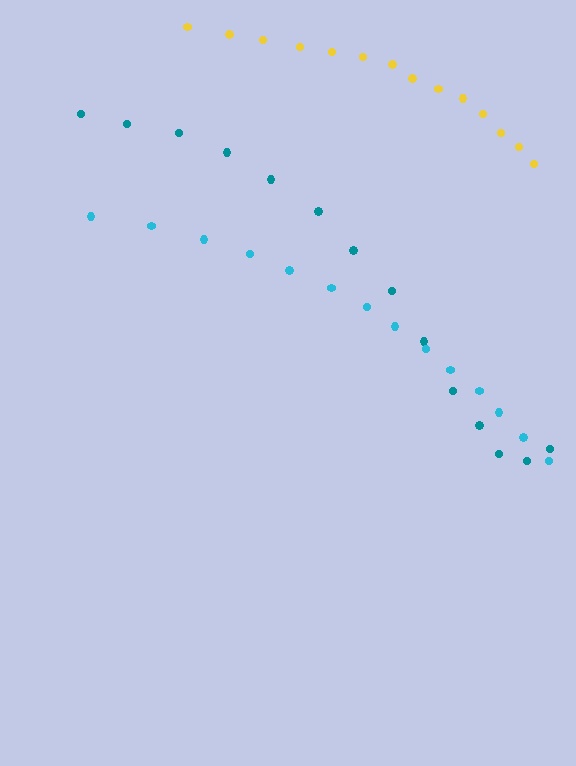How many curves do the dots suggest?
There are 3 distinct paths.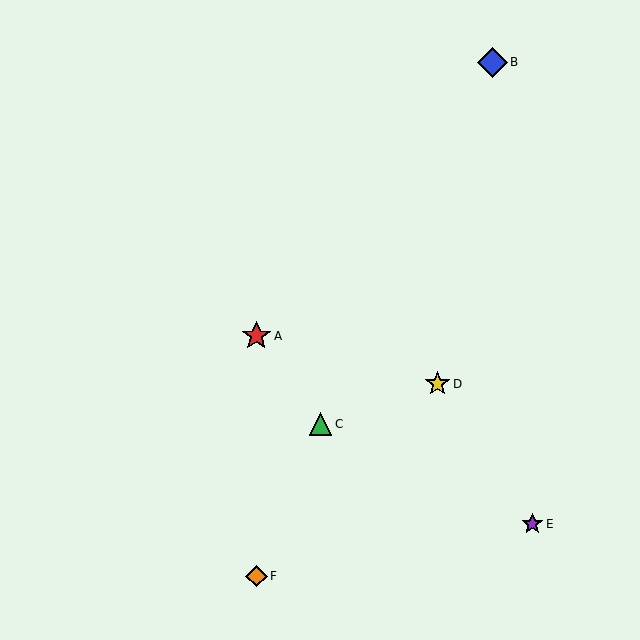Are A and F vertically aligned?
Yes, both are at x≈256.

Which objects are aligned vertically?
Objects A, F are aligned vertically.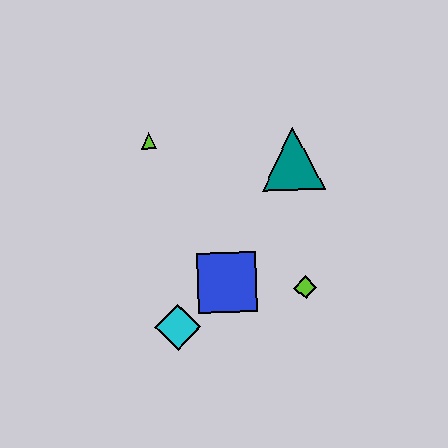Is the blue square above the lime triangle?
No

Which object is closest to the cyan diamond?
The blue square is closest to the cyan diamond.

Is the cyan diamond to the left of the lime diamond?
Yes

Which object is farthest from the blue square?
The lime triangle is farthest from the blue square.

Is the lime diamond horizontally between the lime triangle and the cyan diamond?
No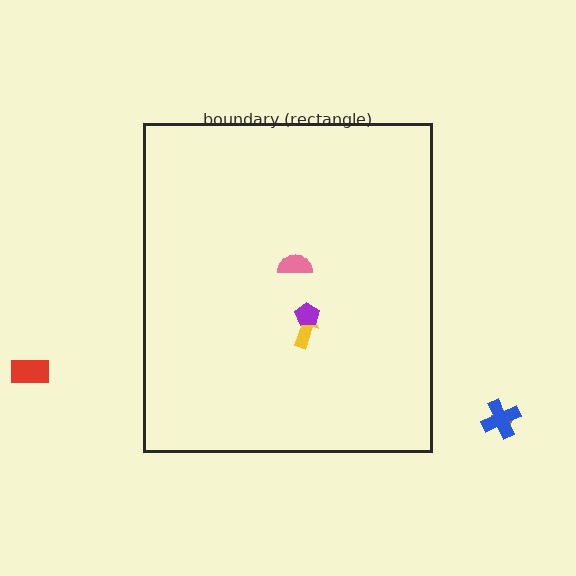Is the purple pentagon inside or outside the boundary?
Inside.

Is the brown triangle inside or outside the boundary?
Outside.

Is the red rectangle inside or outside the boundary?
Outside.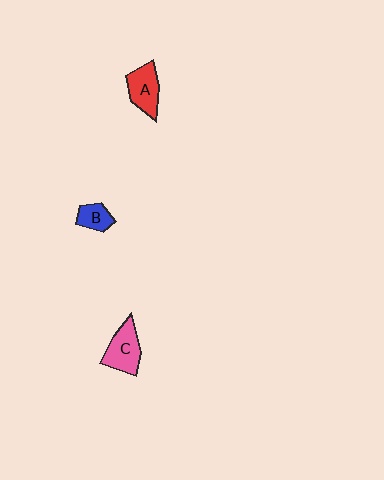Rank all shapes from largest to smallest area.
From largest to smallest: C (pink), A (red), B (blue).